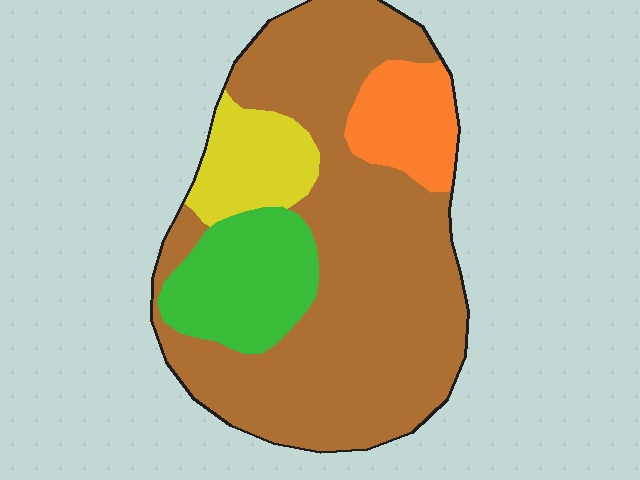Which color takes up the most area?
Brown, at roughly 65%.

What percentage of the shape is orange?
Orange covers roughly 10% of the shape.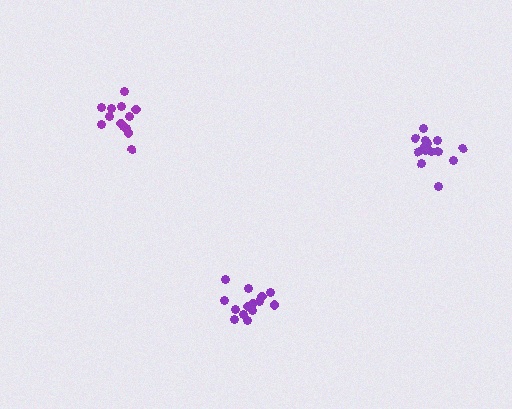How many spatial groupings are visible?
There are 3 spatial groupings.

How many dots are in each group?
Group 1: 16 dots, Group 2: 14 dots, Group 3: 13 dots (43 total).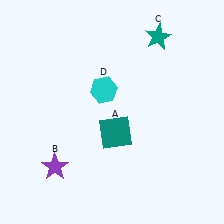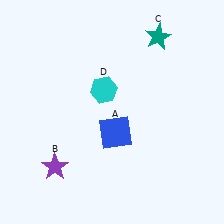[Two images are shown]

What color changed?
The square (A) changed from teal in Image 1 to blue in Image 2.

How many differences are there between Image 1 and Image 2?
There is 1 difference between the two images.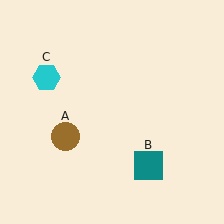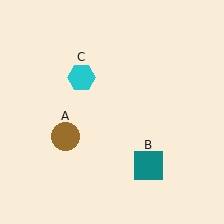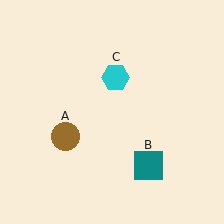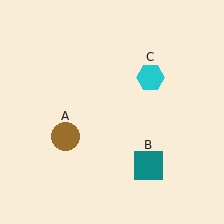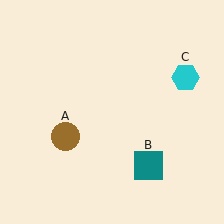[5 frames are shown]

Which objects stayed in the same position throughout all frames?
Brown circle (object A) and teal square (object B) remained stationary.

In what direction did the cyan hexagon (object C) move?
The cyan hexagon (object C) moved right.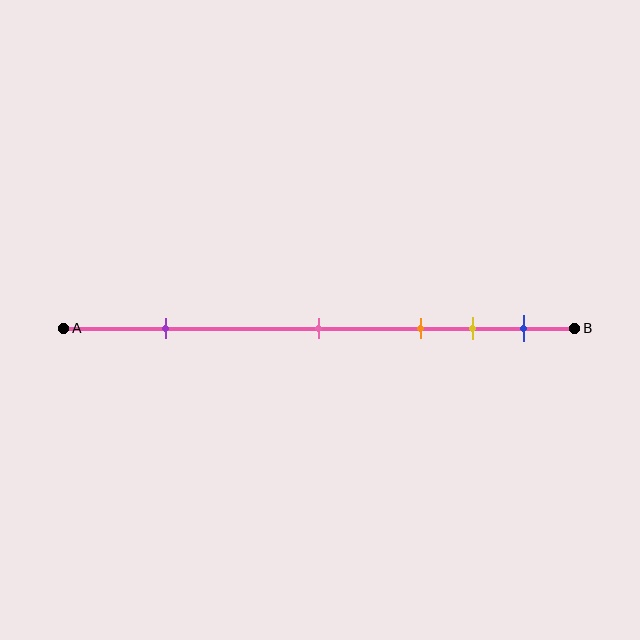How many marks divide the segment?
There are 5 marks dividing the segment.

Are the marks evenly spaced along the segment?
No, the marks are not evenly spaced.